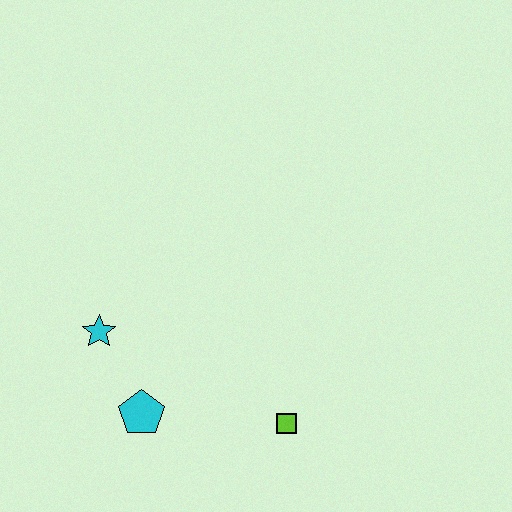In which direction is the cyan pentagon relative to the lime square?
The cyan pentagon is to the left of the lime square.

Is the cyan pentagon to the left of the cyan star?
No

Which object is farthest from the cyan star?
The lime square is farthest from the cyan star.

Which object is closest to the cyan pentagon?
The cyan star is closest to the cyan pentagon.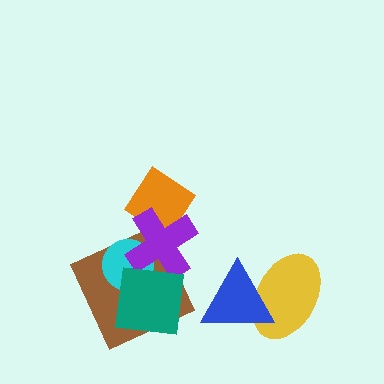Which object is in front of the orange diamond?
The purple cross is in front of the orange diamond.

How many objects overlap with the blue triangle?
1 object overlaps with the blue triangle.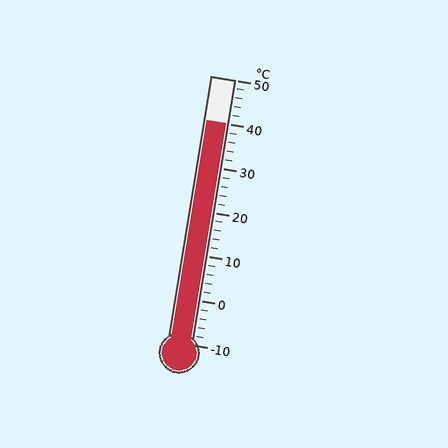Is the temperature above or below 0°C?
The temperature is above 0°C.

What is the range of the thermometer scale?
The thermometer scale ranges from -10°C to 50°C.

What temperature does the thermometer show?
The thermometer shows approximately 40°C.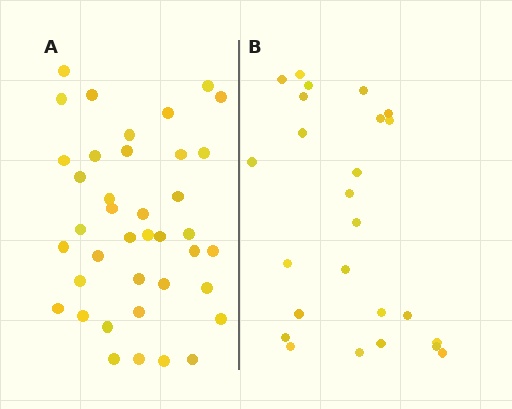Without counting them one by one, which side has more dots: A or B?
Region A (the left region) has more dots.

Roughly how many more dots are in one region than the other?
Region A has approximately 15 more dots than region B.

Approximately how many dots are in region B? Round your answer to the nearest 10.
About 20 dots. (The exact count is 25, which rounds to 20.)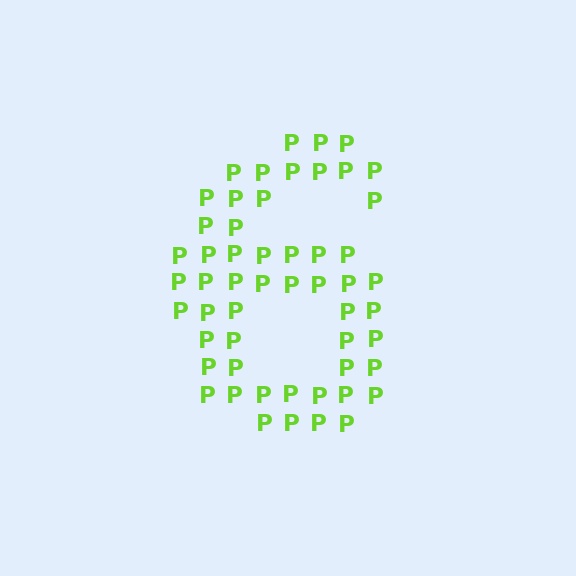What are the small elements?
The small elements are letter P's.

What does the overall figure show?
The overall figure shows the digit 6.